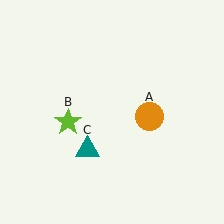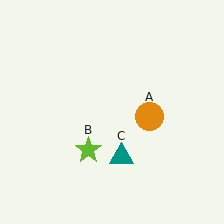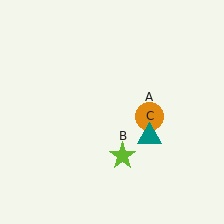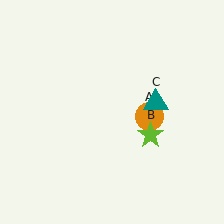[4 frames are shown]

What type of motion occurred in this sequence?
The lime star (object B), teal triangle (object C) rotated counterclockwise around the center of the scene.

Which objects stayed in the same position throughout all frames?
Orange circle (object A) remained stationary.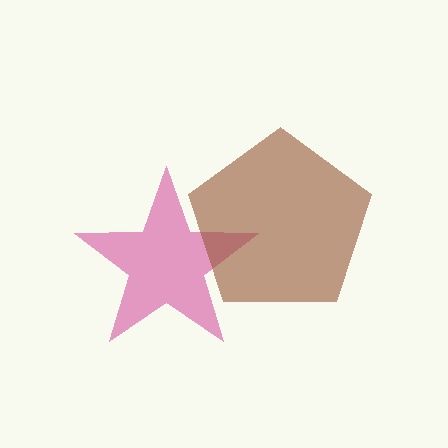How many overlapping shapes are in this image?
There are 2 overlapping shapes in the image.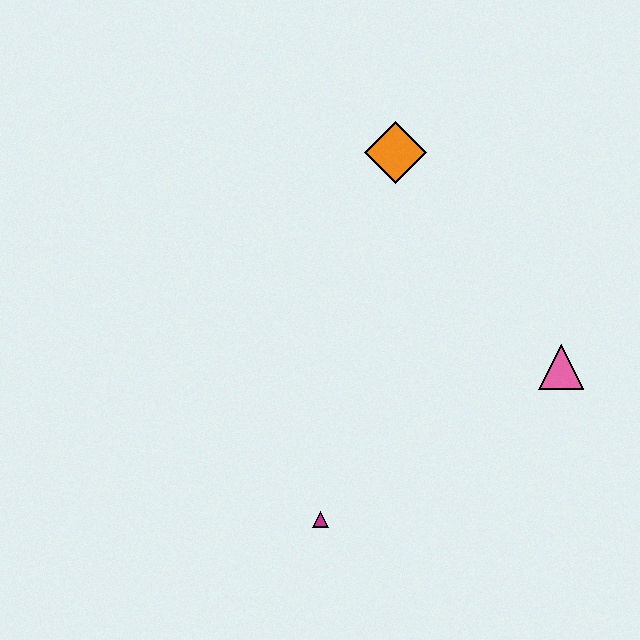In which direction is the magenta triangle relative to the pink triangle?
The magenta triangle is to the left of the pink triangle.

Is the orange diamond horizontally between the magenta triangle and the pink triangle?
Yes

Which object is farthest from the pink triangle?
The magenta triangle is farthest from the pink triangle.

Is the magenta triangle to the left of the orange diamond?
Yes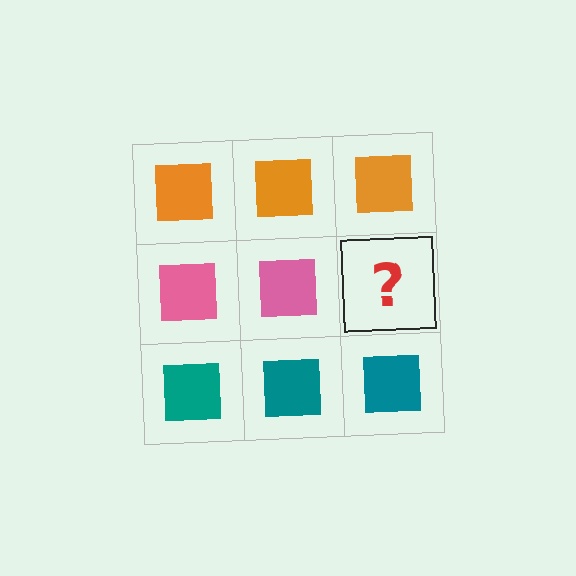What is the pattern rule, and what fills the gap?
The rule is that each row has a consistent color. The gap should be filled with a pink square.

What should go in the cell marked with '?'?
The missing cell should contain a pink square.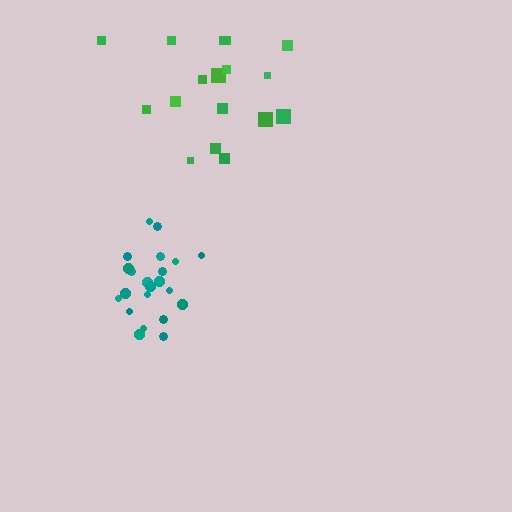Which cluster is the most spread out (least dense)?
Green.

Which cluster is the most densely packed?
Teal.